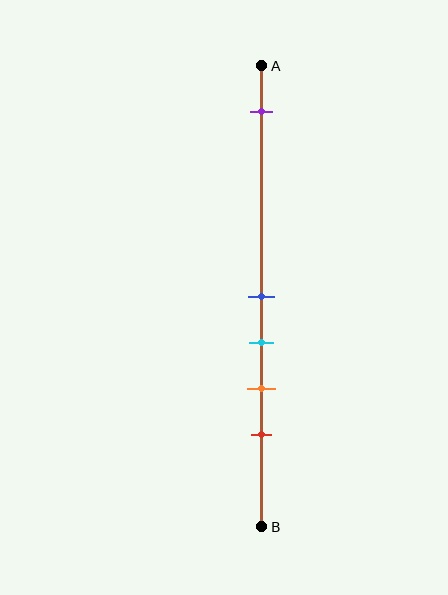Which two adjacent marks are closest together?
The blue and cyan marks are the closest adjacent pair.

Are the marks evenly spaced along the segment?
No, the marks are not evenly spaced.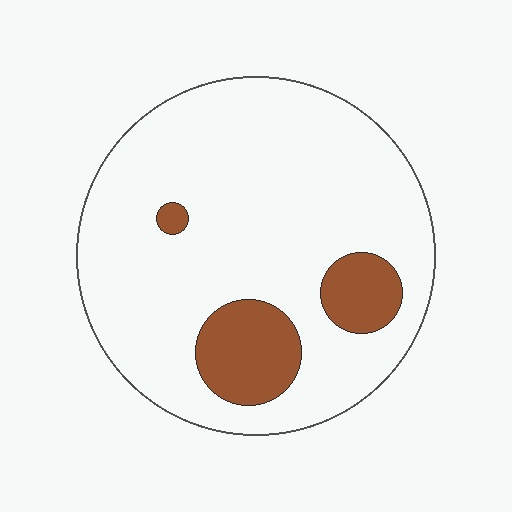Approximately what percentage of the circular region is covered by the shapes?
Approximately 15%.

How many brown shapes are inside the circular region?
3.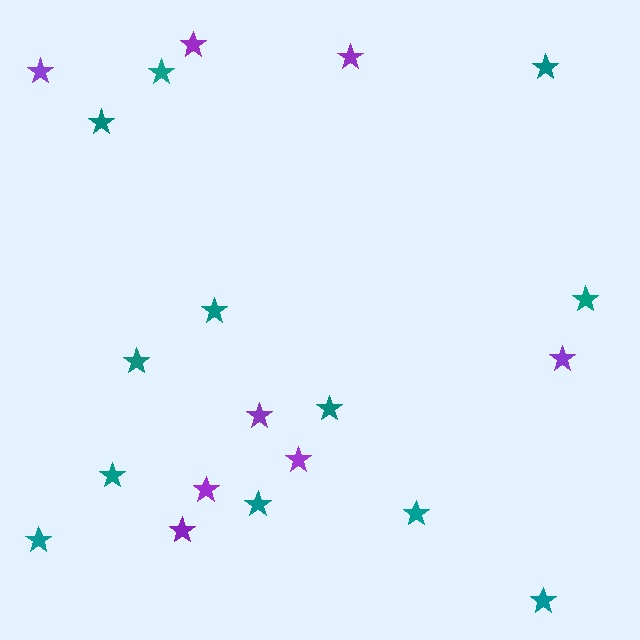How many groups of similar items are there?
There are 2 groups: one group of teal stars (12) and one group of purple stars (8).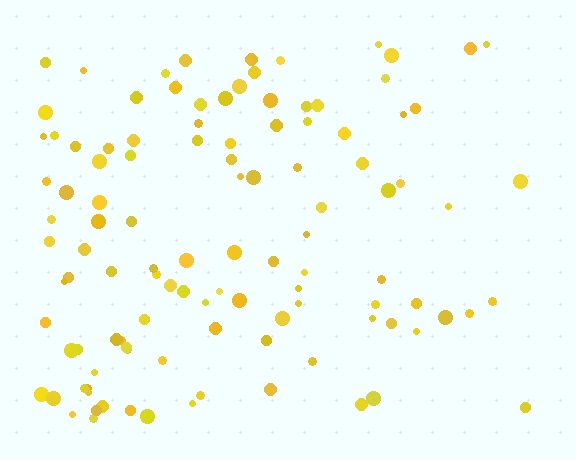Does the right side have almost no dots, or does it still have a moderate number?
Still a moderate number, just noticeably fewer than the left.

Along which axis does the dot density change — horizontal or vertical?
Horizontal.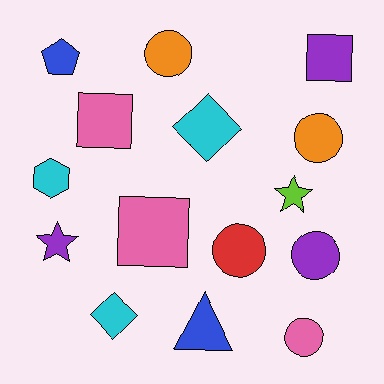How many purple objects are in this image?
There are 3 purple objects.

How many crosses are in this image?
There are no crosses.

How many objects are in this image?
There are 15 objects.